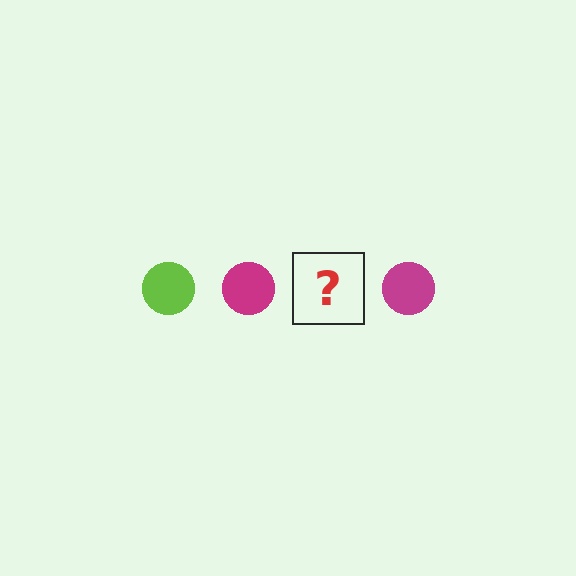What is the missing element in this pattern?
The missing element is a lime circle.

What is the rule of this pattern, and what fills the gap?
The rule is that the pattern cycles through lime, magenta circles. The gap should be filled with a lime circle.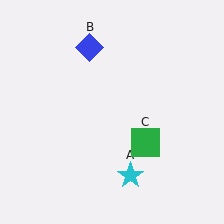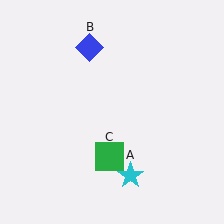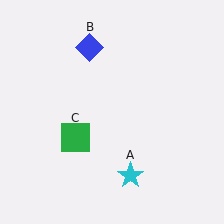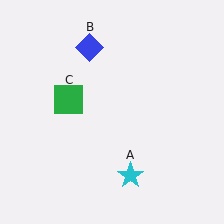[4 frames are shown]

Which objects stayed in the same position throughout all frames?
Cyan star (object A) and blue diamond (object B) remained stationary.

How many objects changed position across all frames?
1 object changed position: green square (object C).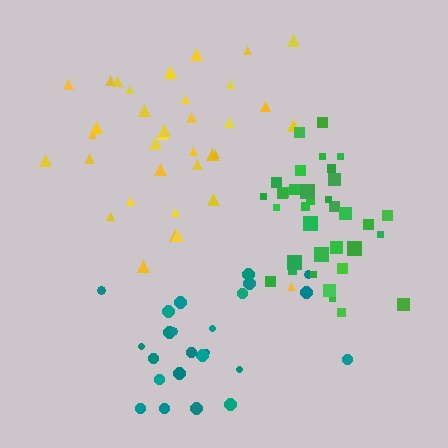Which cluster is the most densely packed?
Green.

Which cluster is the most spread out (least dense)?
Yellow.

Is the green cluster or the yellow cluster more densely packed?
Green.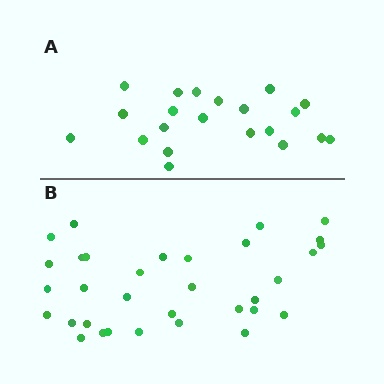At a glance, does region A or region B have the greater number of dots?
Region B (the bottom region) has more dots.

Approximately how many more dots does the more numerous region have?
Region B has roughly 12 or so more dots than region A.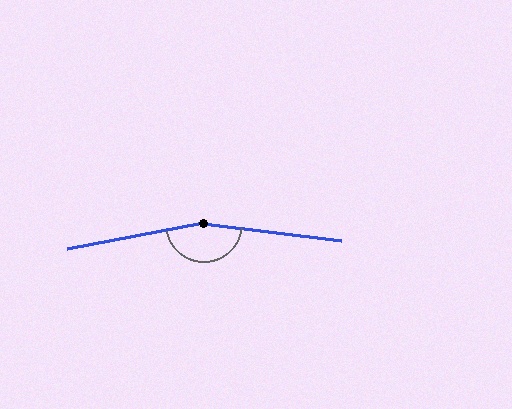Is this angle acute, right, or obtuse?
It is obtuse.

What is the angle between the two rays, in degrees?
Approximately 162 degrees.